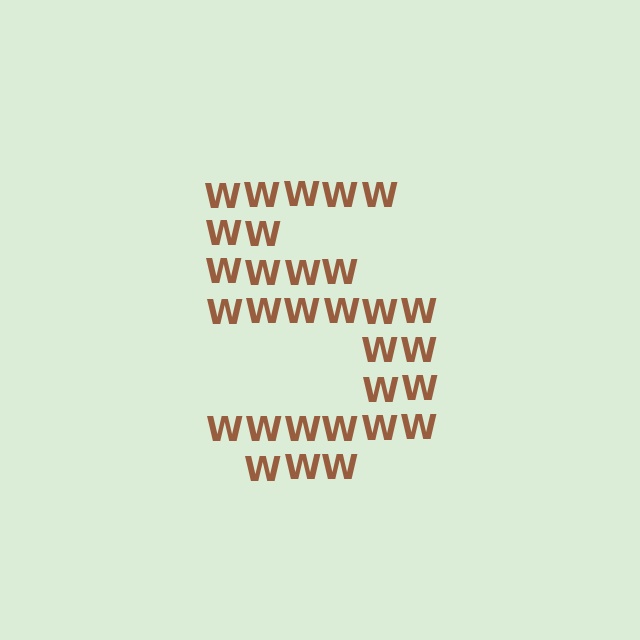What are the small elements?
The small elements are letter W's.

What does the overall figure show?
The overall figure shows the digit 5.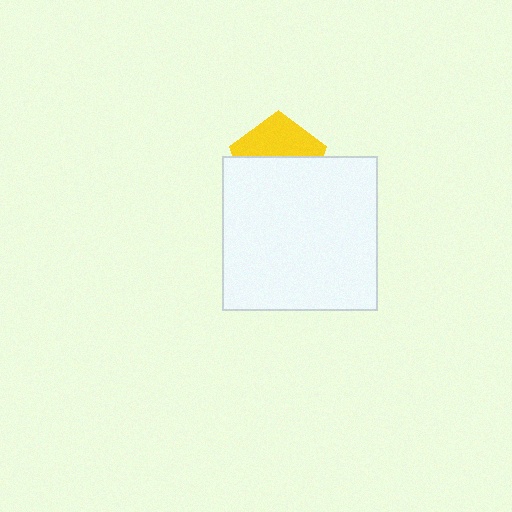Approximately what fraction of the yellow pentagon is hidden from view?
Roughly 58% of the yellow pentagon is hidden behind the white square.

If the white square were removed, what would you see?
You would see the complete yellow pentagon.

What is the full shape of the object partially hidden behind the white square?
The partially hidden object is a yellow pentagon.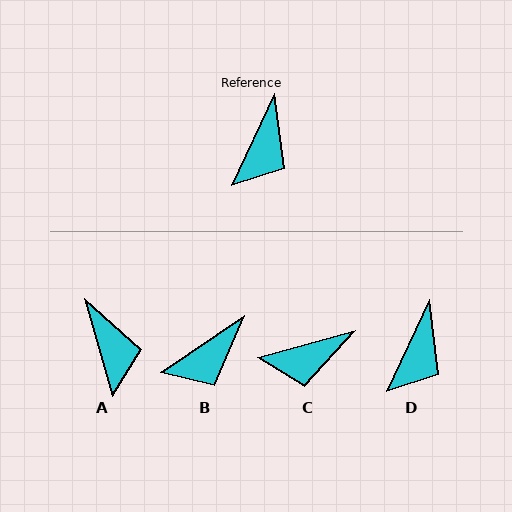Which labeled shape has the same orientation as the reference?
D.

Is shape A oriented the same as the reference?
No, it is off by about 41 degrees.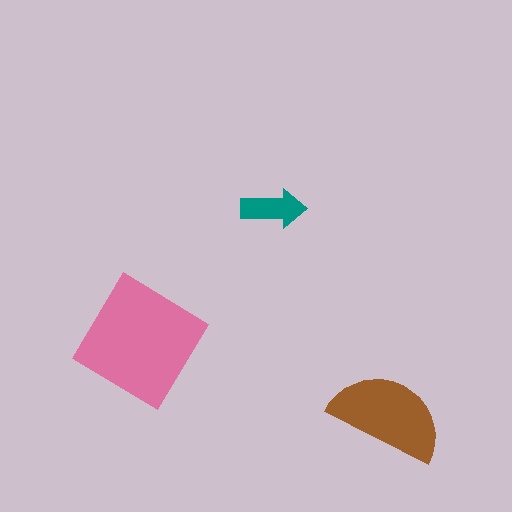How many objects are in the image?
There are 3 objects in the image.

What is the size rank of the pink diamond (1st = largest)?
1st.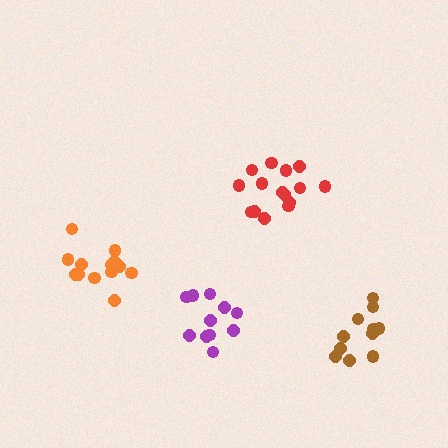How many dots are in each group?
Group 1: 16 dots, Group 2: 11 dots, Group 3: 11 dots, Group 4: 13 dots (51 total).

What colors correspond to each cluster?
The clusters are colored: red, purple, brown, orange.